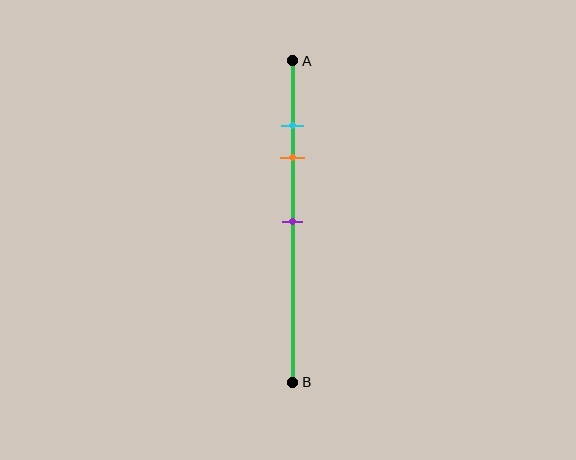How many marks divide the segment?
There are 3 marks dividing the segment.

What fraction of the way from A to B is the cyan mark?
The cyan mark is approximately 20% (0.2) of the way from A to B.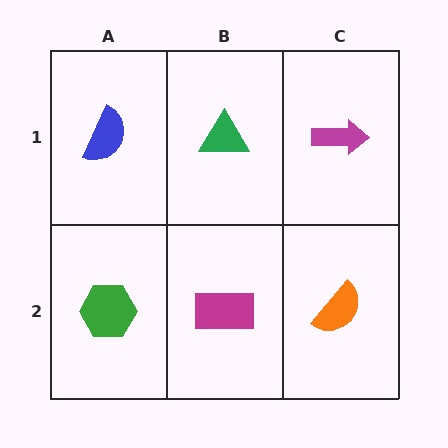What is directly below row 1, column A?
A green hexagon.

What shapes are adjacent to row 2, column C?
A magenta arrow (row 1, column C), a magenta rectangle (row 2, column B).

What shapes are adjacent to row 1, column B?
A magenta rectangle (row 2, column B), a blue semicircle (row 1, column A), a magenta arrow (row 1, column C).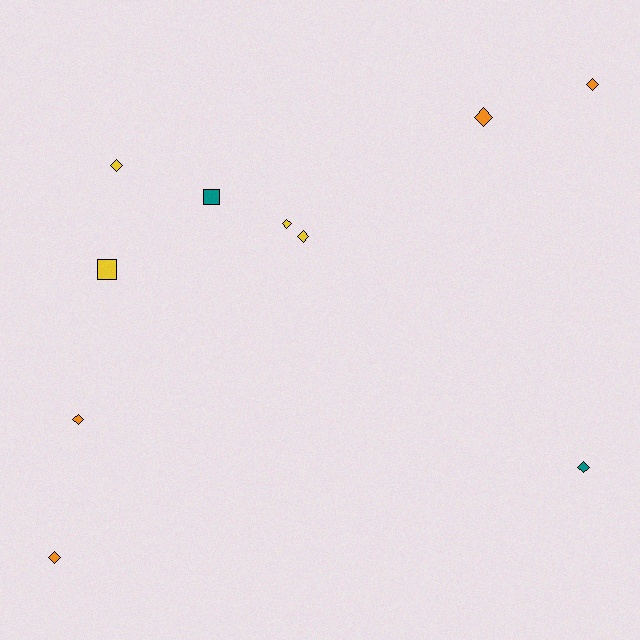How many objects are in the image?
There are 10 objects.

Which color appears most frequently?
Orange, with 4 objects.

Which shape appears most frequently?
Diamond, with 8 objects.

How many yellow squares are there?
There is 1 yellow square.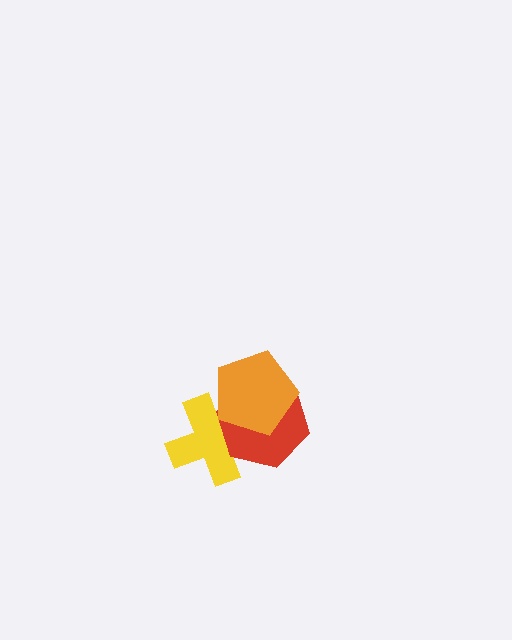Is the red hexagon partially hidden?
Yes, it is partially covered by another shape.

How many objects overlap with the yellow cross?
2 objects overlap with the yellow cross.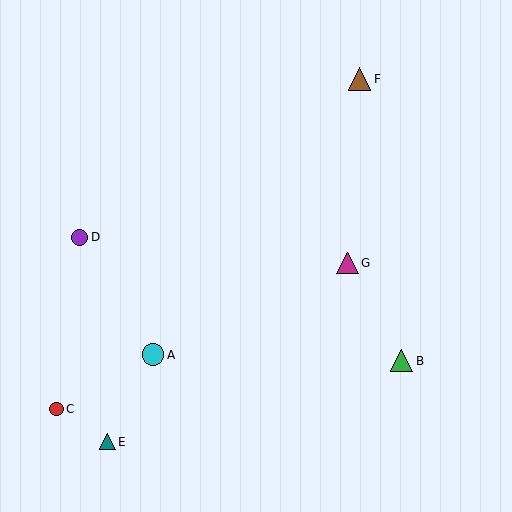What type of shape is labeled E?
Shape E is a teal triangle.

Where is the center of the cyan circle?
The center of the cyan circle is at (153, 355).